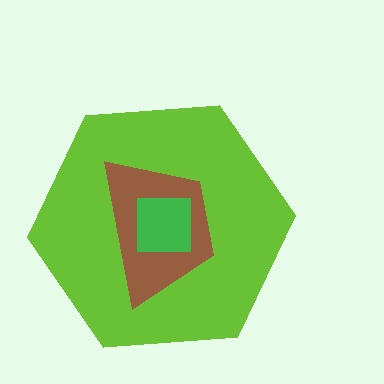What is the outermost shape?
The lime hexagon.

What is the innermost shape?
The green square.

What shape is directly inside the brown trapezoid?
The green square.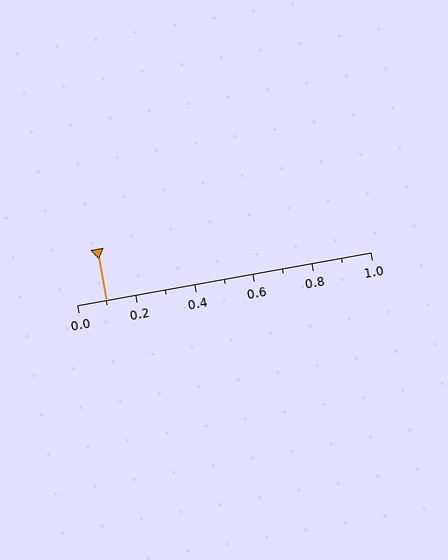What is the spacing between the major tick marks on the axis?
The major ticks are spaced 0.2 apart.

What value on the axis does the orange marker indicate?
The marker indicates approximately 0.1.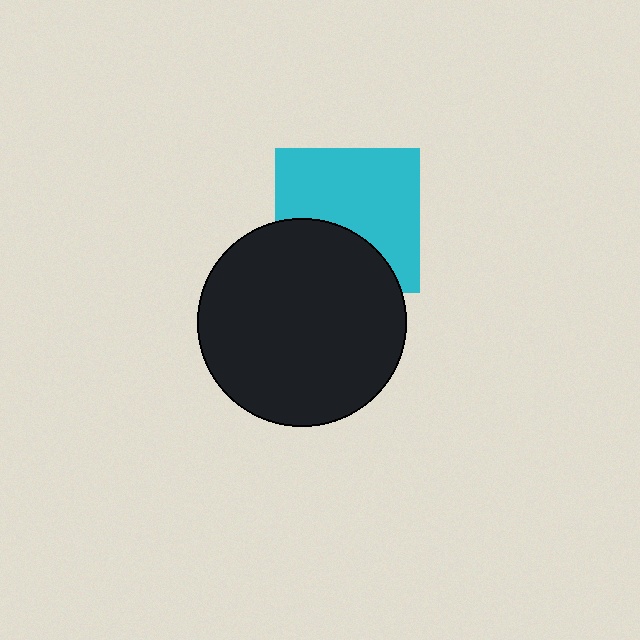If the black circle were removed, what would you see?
You would see the complete cyan square.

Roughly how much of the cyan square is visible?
About half of it is visible (roughly 64%).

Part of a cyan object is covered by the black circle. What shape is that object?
It is a square.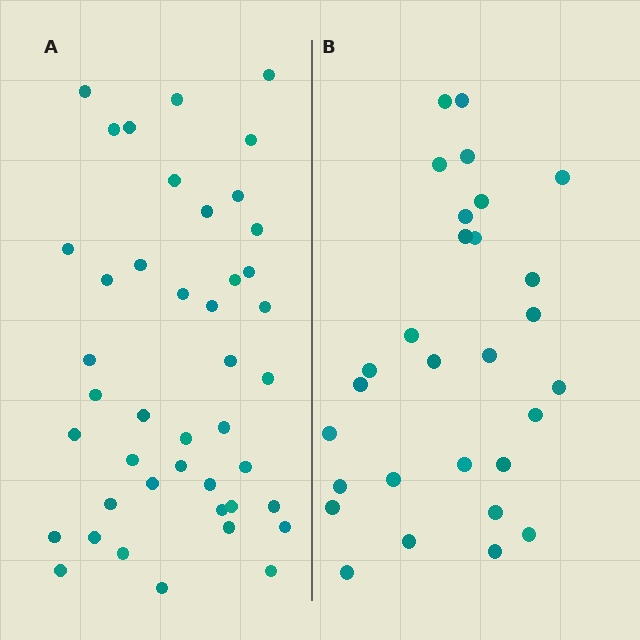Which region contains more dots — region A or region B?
Region A (the left region) has more dots.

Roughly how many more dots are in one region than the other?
Region A has approximately 15 more dots than region B.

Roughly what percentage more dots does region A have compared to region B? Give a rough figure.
About 50% more.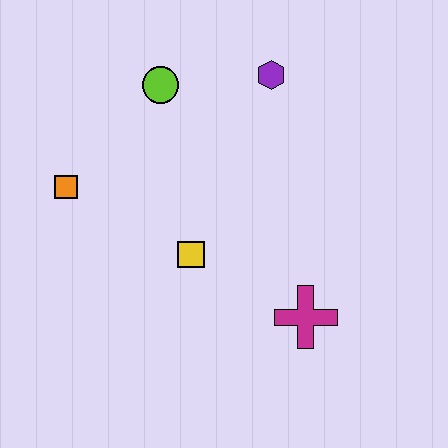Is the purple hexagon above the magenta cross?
Yes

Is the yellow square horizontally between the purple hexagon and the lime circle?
Yes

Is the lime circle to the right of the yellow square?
No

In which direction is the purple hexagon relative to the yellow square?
The purple hexagon is above the yellow square.